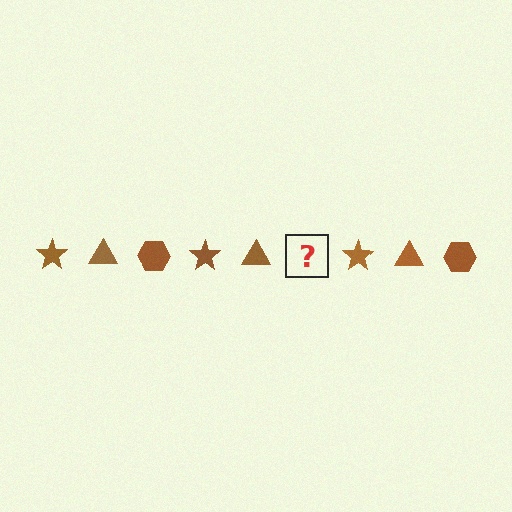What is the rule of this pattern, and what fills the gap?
The rule is that the pattern cycles through star, triangle, hexagon shapes in brown. The gap should be filled with a brown hexagon.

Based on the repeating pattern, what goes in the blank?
The blank should be a brown hexagon.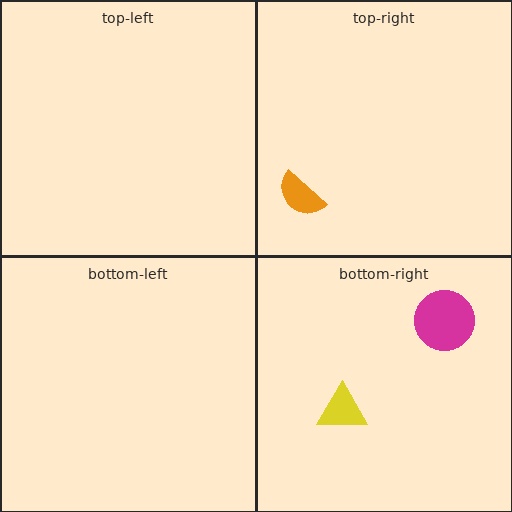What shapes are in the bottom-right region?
The yellow triangle, the magenta circle.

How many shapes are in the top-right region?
1.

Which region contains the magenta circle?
The bottom-right region.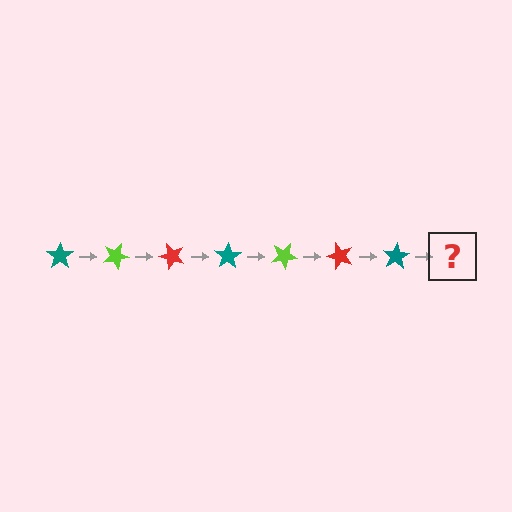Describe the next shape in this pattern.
It should be a lime star, rotated 175 degrees from the start.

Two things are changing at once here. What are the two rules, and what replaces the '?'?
The two rules are that it rotates 25 degrees each step and the color cycles through teal, lime, and red. The '?' should be a lime star, rotated 175 degrees from the start.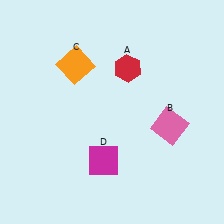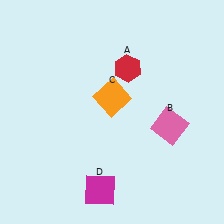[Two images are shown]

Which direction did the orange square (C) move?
The orange square (C) moved right.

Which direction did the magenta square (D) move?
The magenta square (D) moved down.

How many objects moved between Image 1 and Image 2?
2 objects moved between the two images.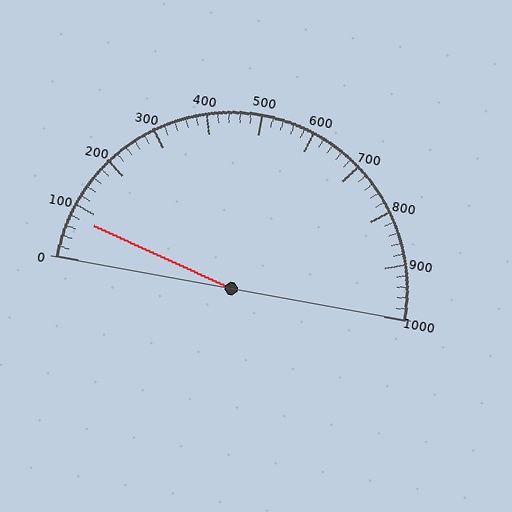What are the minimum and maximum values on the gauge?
The gauge ranges from 0 to 1000.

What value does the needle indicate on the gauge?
The needle indicates approximately 80.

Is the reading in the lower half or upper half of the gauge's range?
The reading is in the lower half of the range (0 to 1000).